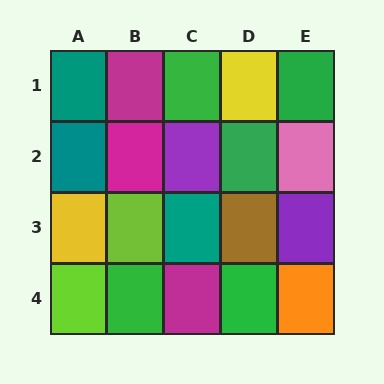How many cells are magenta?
3 cells are magenta.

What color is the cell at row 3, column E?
Purple.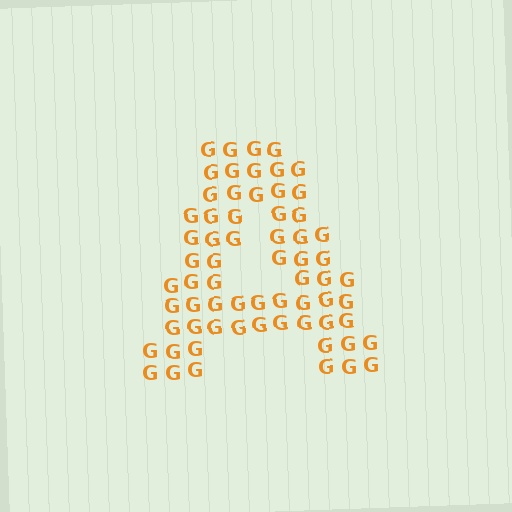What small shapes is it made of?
It is made of small letter G's.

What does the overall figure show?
The overall figure shows the letter A.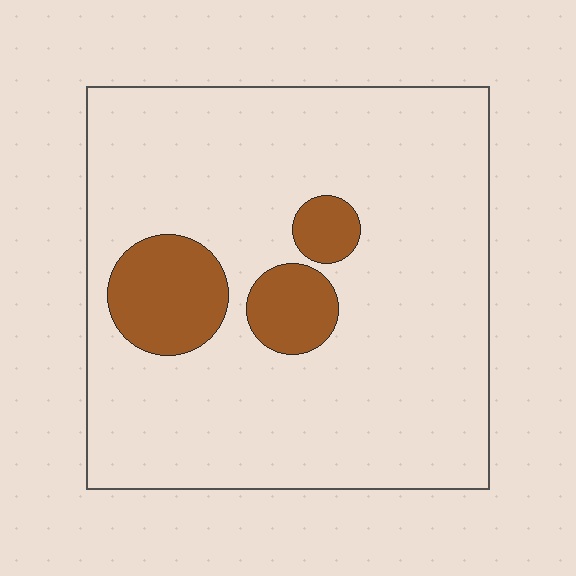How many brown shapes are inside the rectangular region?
3.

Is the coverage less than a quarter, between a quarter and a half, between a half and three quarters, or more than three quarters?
Less than a quarter.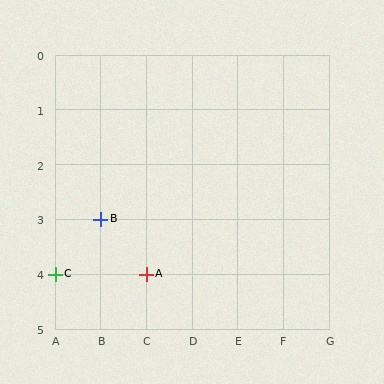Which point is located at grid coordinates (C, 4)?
Point A is at (C, 4).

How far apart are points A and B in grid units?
Points A and B are 1 column and 1 row apart (about 1.4 grid units diagonally).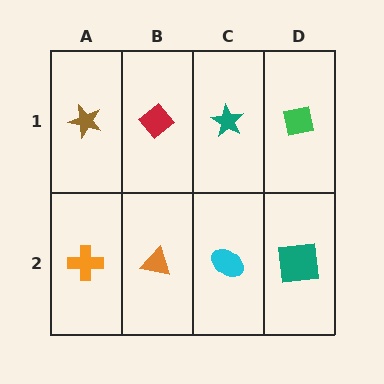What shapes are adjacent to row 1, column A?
An orange cross (row 2, column A), a red diamond (row 1, column B).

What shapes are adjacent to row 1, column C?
A cyan ellipse (row 2, column C), a red diamond (row 1, column B), a green square (row 1, column D).